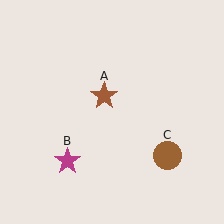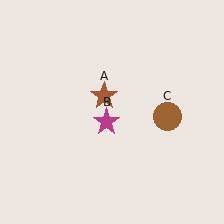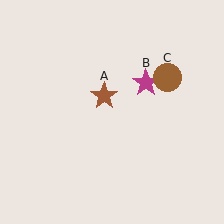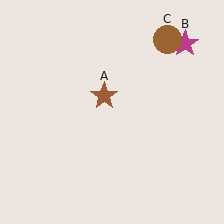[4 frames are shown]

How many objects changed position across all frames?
2 objects changed position: magenta star (object B), brown circle (object C).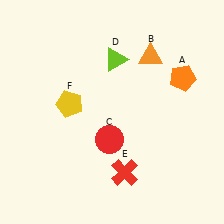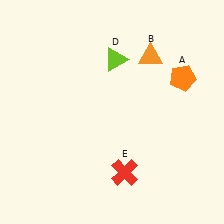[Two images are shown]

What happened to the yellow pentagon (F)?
The yellow pentagon (F) was removed in Image 2. It was in the top-left area of Image 1.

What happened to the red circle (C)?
The red circle (C) was removed in Image 2. It was in the bottom-left area of Image 1.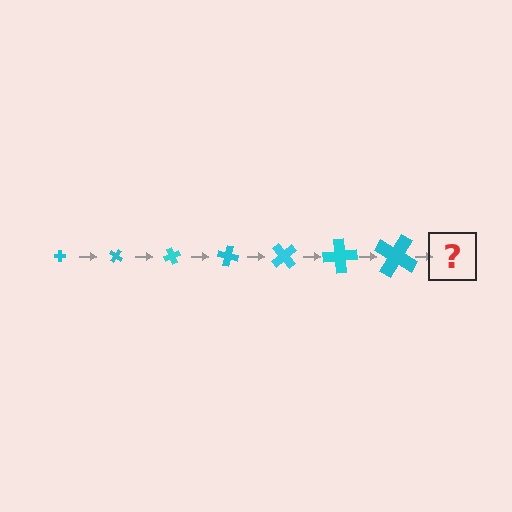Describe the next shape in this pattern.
It should be a cross, larger than the previous one and rotated 245 degrees from the start.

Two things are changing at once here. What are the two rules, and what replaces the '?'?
The two rules are that the cross grows larger each step and it rotates 35 degrees each step. The '?' should be a cross, larger than the previous one and rotated 245 degrees from the start.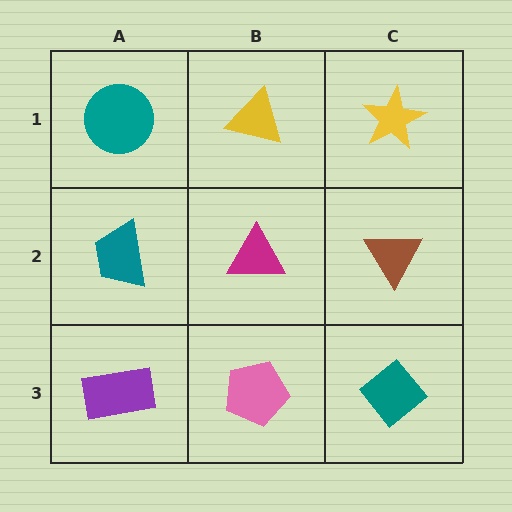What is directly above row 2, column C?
A yellow star.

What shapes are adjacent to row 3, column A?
A teal trapezoid (row 2, column A), a pink pentagon (row 3, column B).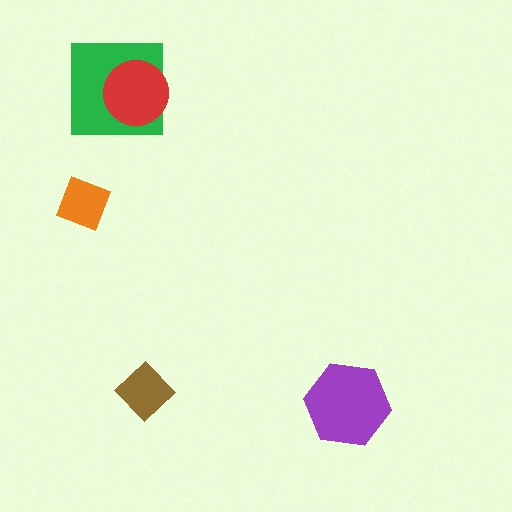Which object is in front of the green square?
The red circle is in front of the green square.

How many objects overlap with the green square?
1 object overlaps with the green square.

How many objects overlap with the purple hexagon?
0 objects overlap with the purple hexagon.